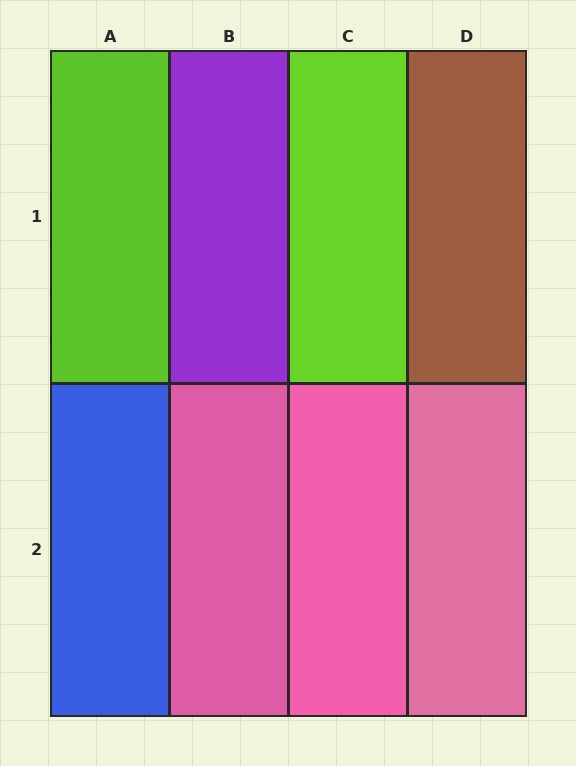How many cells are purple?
1 cell is purple.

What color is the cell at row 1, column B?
Purple.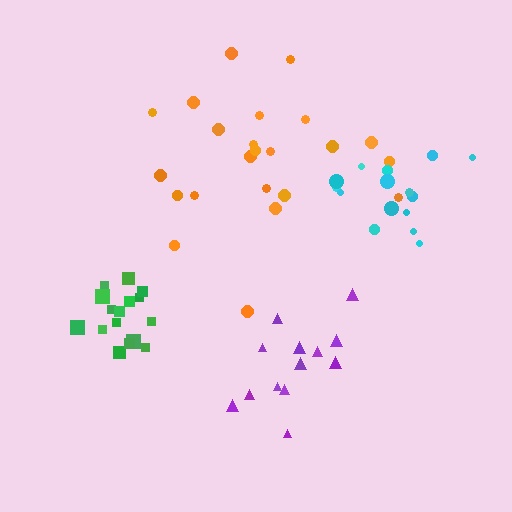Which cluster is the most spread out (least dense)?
Orange.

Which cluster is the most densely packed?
Green.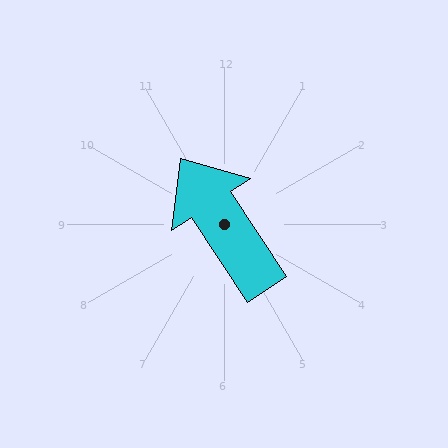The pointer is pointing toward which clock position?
Roughly 11 o'clock.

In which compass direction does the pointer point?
Northwest.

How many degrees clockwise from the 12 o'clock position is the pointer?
Approximately 326 degrees.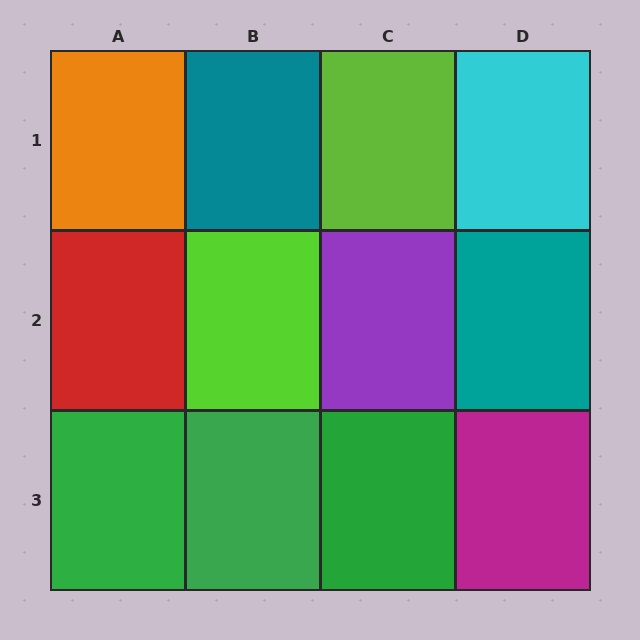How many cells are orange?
1 cell is orange.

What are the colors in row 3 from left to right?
Green, green, green, magenta.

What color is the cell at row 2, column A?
Red.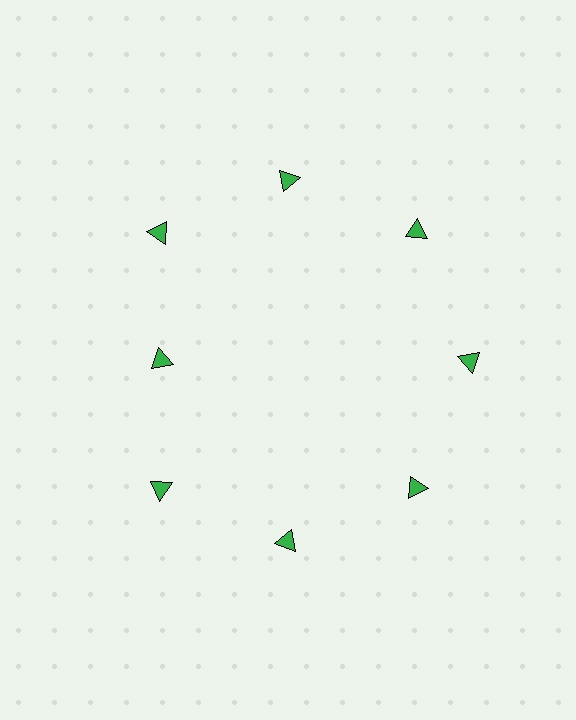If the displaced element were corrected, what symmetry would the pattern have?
It would have 8-fold rotational symmetry — the pattern would map onto itself every 45 degrees.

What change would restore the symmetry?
The symmetry would be restored by moving it outward, back onto the ring so that all 8 triangles sit at equal angles and equal distance from the center.